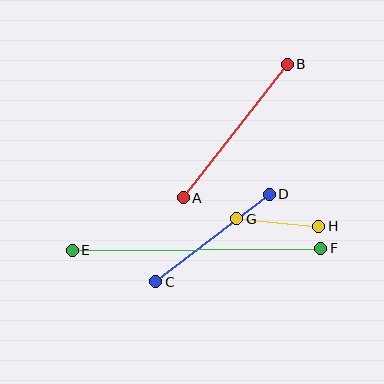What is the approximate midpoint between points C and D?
The midpoint is at approximately (212, 238) pixels.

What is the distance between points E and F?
The distance is approximately 248 pixels.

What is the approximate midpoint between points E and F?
The midpoint is at approximately (197, 249) pixels.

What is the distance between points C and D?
The distance is approximately 144 pixels.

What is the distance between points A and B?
The distance is approximately 169 pixels.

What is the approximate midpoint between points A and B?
The midpoint is at approximately (235, 131) pixels.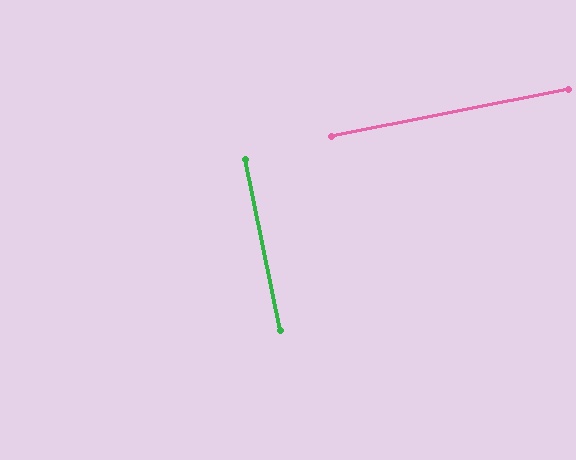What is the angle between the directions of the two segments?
Approximately 90 degrees.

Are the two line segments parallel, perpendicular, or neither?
Perpendicular — they meet at approximately 90°.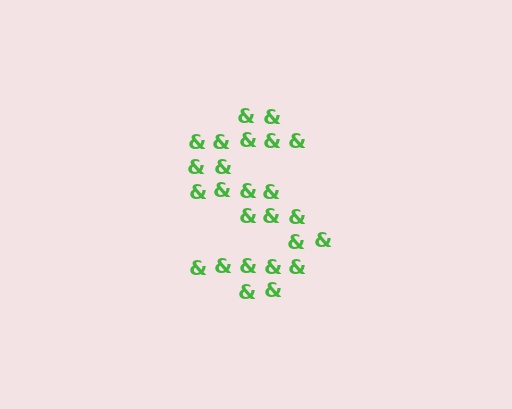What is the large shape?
The large shape is the letter S.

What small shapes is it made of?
It is made of small ampersands.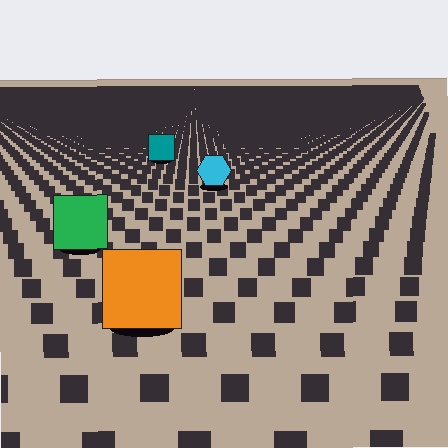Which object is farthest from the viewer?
The teal square is farthest from the viewer. It appears smaller and the ground texture around it is denser.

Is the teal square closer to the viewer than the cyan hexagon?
No. The cyan hexagon is closer — you can tell from the texture gradient: the ground texture is coarser near it.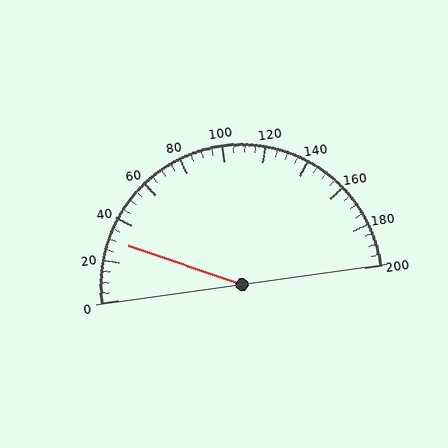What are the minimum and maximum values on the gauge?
The gauge ranges from 0 to 200.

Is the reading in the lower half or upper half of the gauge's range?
The reading is in the lower half of the range (0 to 200).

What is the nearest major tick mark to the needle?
The nearest major tick mark is 40.